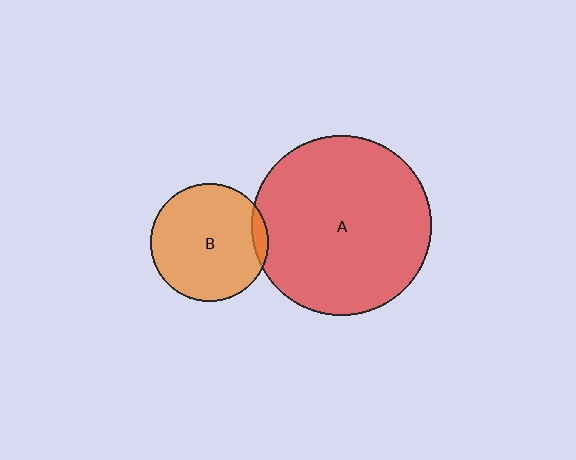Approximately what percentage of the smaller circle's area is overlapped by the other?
Approximately 5%.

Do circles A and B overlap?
Yes.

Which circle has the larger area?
Circle A (red).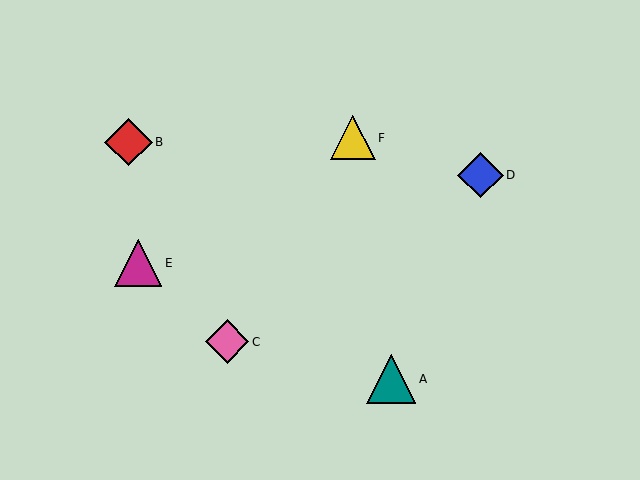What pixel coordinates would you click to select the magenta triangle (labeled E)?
Click at (138, 263) to select the magenta triangle E.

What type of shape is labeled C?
Shape C is a pink diamond.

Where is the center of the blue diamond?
The center of the blue diamond is at (481, 175).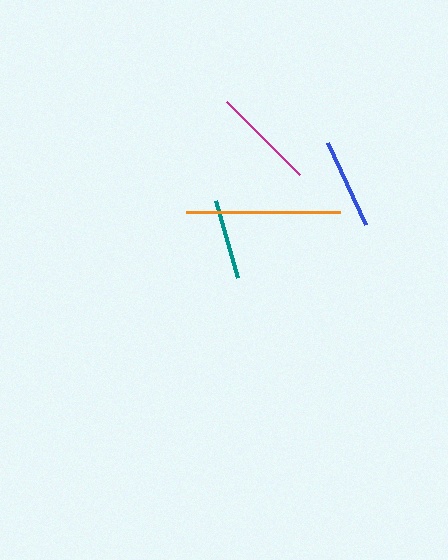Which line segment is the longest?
The orange line is the longest at approximately 154 pixels.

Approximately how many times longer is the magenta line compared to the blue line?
The magenta line is approximately 1.1 times the length of the blue line.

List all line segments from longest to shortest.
From longest to shortest: orange, magenta, blue, teal.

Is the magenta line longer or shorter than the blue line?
The magenta line is longer than the blue line.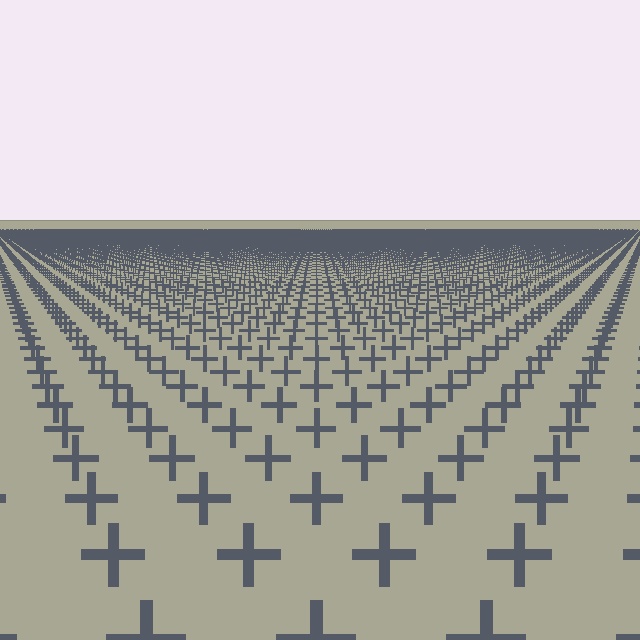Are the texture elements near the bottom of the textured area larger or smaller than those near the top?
Larger. Near the bottom, elements are closer to the viewer and appear at a bigger on-screen size.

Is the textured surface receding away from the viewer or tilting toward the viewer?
The surface is receding away from the viewer. Texture elements get smaller and denser toward the top.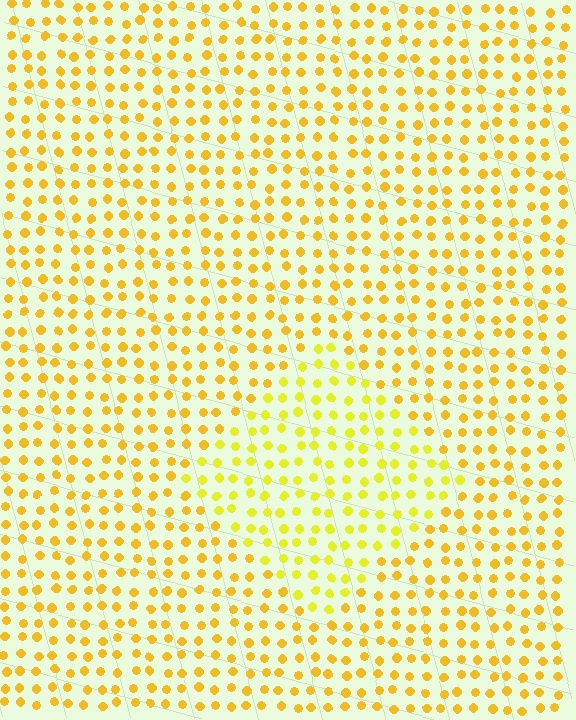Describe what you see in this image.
The image is filled with small yellow elements in a uniform arrangement. A diamond-shaped region is visible where the elements are tinted to a slightly different hue, forming a subtle color boundary.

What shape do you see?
I see a diamond.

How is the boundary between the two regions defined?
The boundary is defined purely by a slight shift in hue (about 19 degrees). Spacing, size, and orientation are identical on both sides.